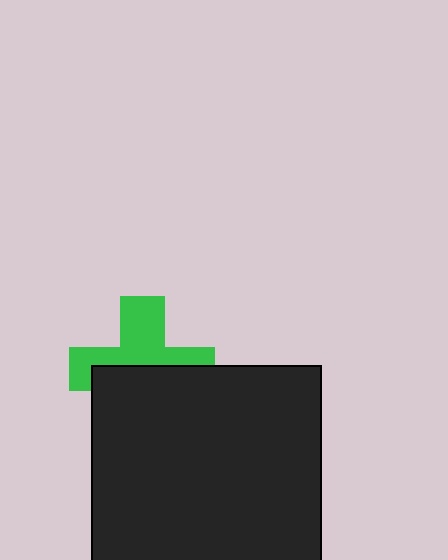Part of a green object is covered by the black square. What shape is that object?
It is a cross.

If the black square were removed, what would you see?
You would see the complete green cross.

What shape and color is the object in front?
The object in front is a black square.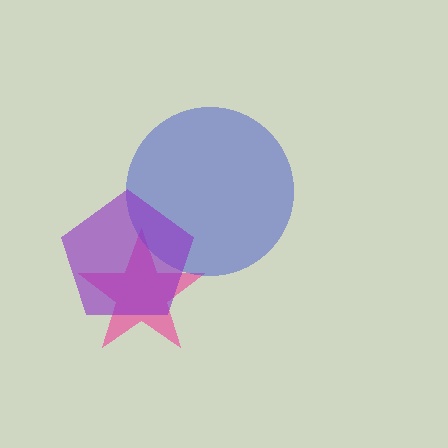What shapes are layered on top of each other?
The layered shapes are: a pink star, a blue circle, a purple pentagon.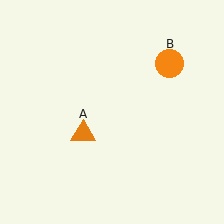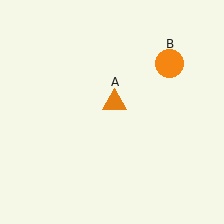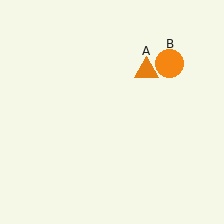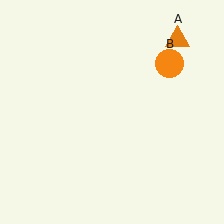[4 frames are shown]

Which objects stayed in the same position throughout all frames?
Orange circle (object B) remained stationary.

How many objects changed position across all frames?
1 object changed position: orange triangle (object A).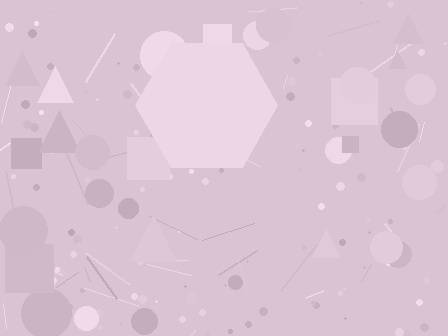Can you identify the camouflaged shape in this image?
The camouflaged shape is a hexagon.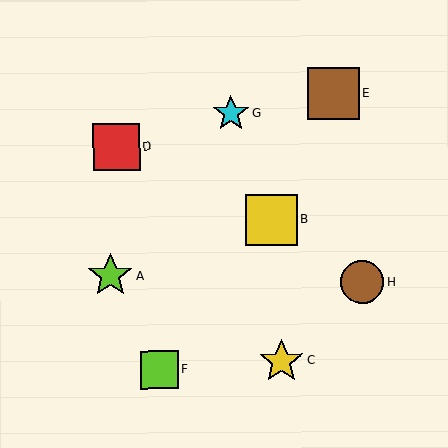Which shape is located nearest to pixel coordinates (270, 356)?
The yellow star (labeled C) at (281, 361) is nearest to that location.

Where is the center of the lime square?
The center of the lime square is at (159, 370).